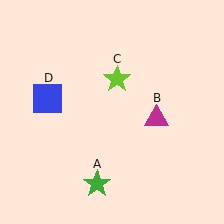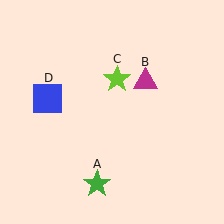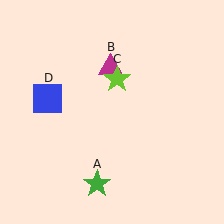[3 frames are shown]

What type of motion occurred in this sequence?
The magenta triangle (object B) rotated counterclockwise around the center of the scene.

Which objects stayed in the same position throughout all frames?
Green star (object A) and lime star (object C) and blue square (object D) remained stationary.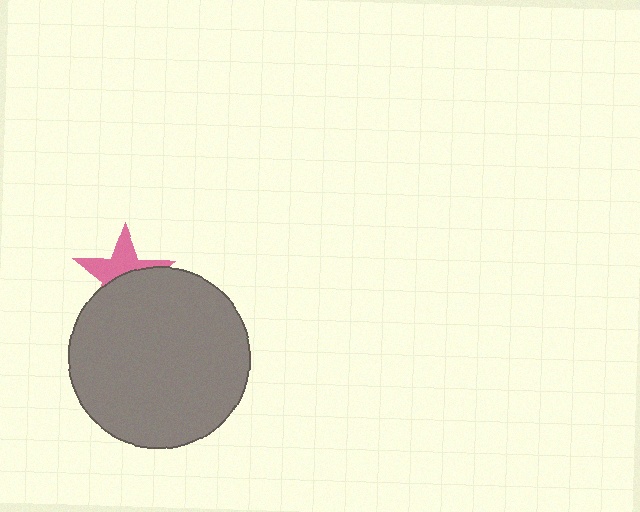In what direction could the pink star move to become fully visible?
The pink star could move up. That would shift it out from behind the gray circle entirely.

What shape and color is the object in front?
The object in front is a gray circle.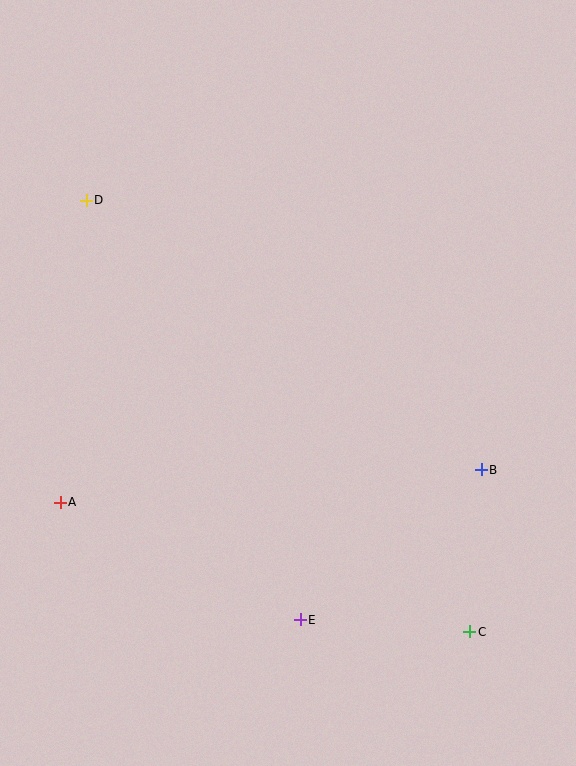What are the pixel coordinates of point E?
Point E is at (300, 620).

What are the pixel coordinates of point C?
Point C is at (470, 632).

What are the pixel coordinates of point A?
Point A is at (60, 502).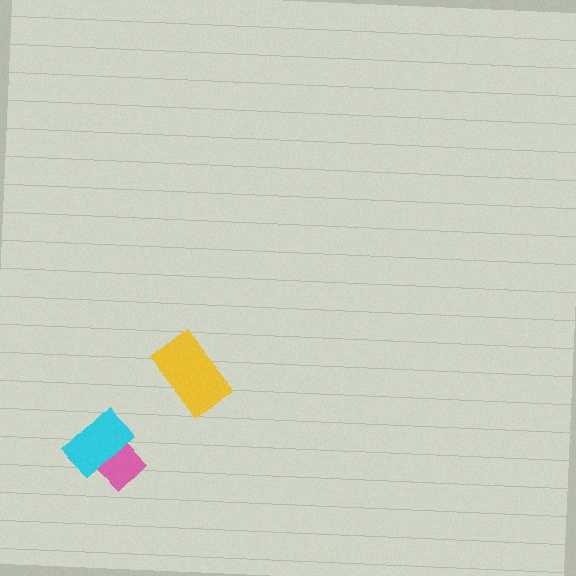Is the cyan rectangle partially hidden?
No, no other shape covers it.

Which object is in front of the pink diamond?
The cyan rectangle is in front of the pink diamond.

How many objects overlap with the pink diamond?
1 object overlaps with the pink diamond.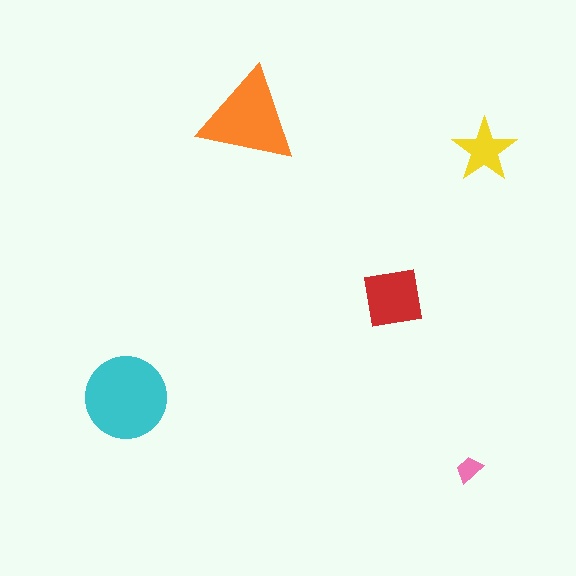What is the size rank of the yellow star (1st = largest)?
4th.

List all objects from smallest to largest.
The pink trapezoid, the yellow star, the red square, the orange triangle, the cyan circle.